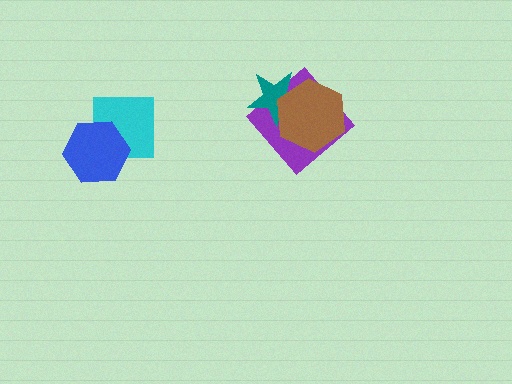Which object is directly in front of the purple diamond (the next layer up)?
The teal star is directly in front of the purple diamond.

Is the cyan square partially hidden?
Yes, it is partially covered by another shape.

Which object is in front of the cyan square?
The blue hexagon is in front of the cyan square.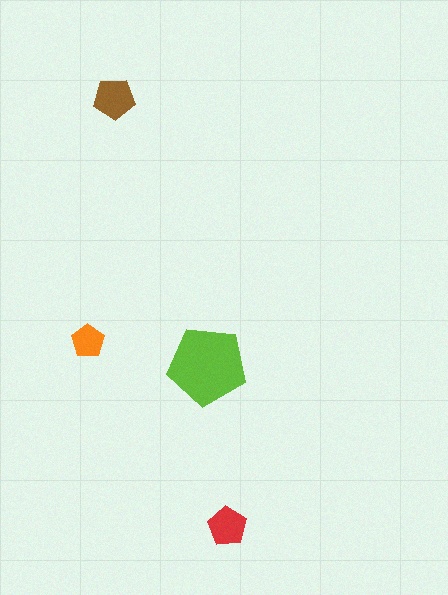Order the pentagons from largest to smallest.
the lime one, the brown one, the red one, the orange one.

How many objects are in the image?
There are 4 objects in the image.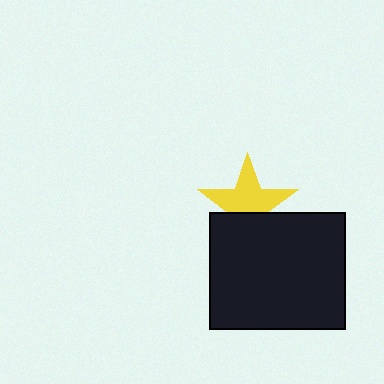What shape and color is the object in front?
The object in front is a black rectangle.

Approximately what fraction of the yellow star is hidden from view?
Roughly 37% of the yellow star is hidden behind the black rectangle.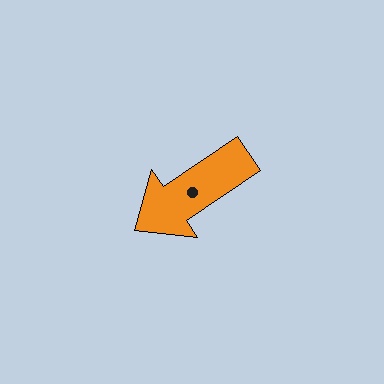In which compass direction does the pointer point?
Southwest.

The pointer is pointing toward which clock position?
Roughly 8 o'clock.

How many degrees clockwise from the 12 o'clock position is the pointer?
Approximately 236 degrees.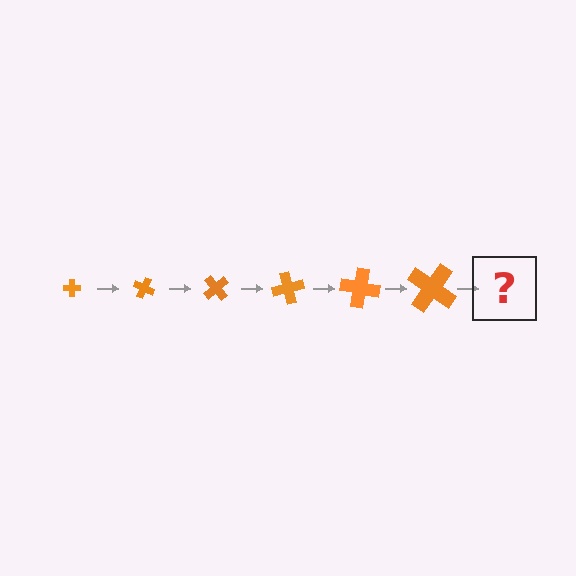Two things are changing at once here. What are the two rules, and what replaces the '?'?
The two rules are that the cross grows larger each step and it rotates 25 degrees each step. The '?' should be a cross, larger than the previous one and rotated 150 degrees from the start.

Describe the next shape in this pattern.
It should be a cross, larger than the previous one and rotated 150 degrees from the start.